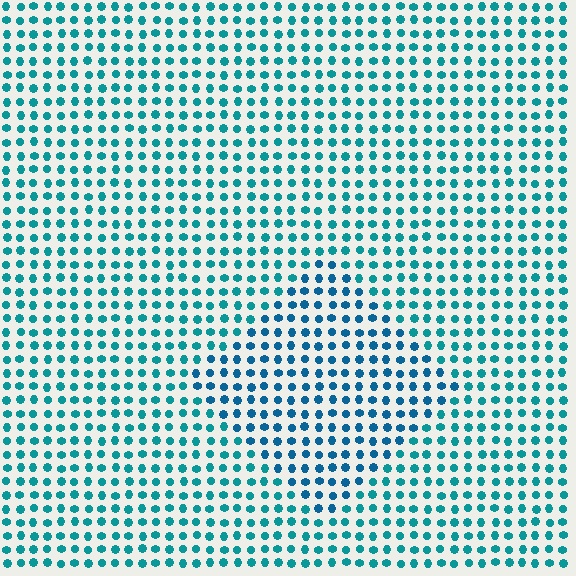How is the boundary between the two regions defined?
The boundary is defined purely by a slight shift in hue (about 21 degrees). Spacing, size, and orientation are identical on both sides.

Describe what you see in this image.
The image is filled with small teal elements in a uniform arrangement. A diamond-shaped region is visible where the elements are tinted to a slightly different hue, forming a subtle color boundary.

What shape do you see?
I see a diamond.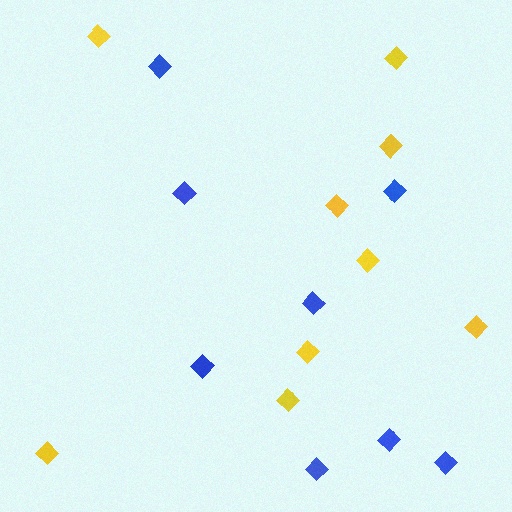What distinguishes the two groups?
There are 2 groups: one group of blue diamonds (8) and one group of yellow diamonds (9).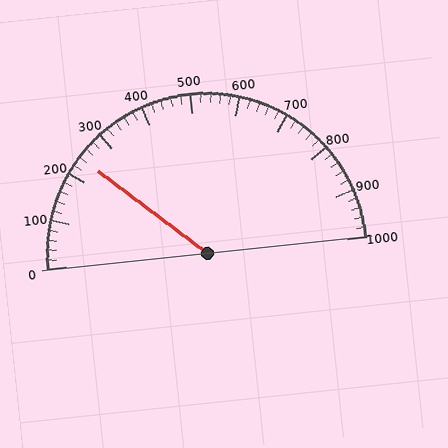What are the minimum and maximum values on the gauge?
The gauge ranges from 0 to 1000.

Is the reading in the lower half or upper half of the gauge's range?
The reading is in the lower half of the range (0 to 1000).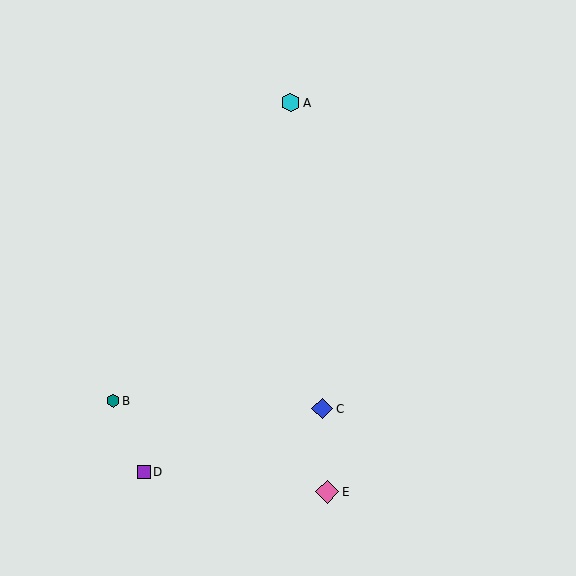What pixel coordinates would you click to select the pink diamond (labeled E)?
Click at (327, 492) to select the pink diamond E.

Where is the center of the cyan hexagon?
The center of the cyan hexagon is at (290, 103).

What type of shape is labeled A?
Shape A is a cyan hexagon.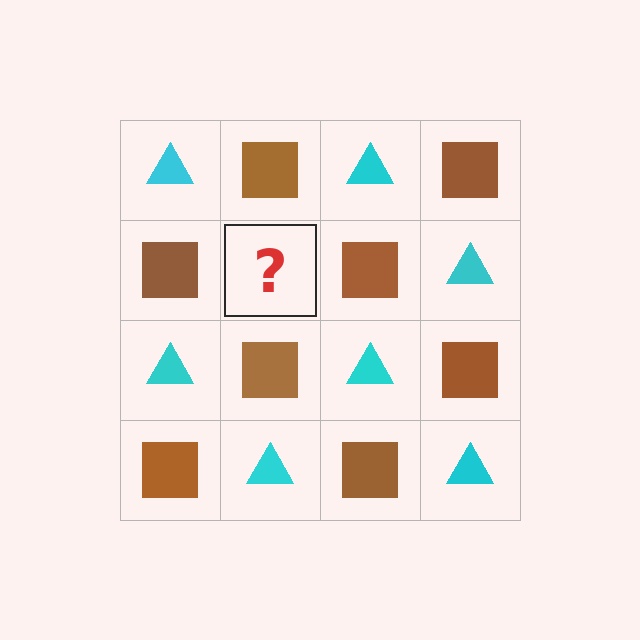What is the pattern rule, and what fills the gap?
The rule is that it alternates cyan triangle and brown square in a checkerboard pattern. The gap should be filled with a cyan triangle.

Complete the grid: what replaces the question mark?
The question mark should be replaced with a cyan triangle.